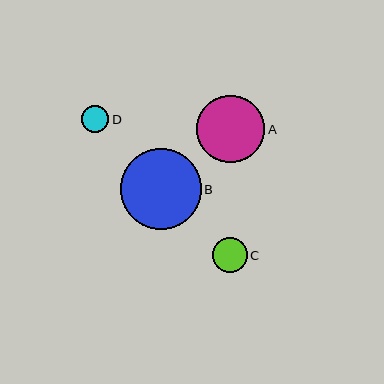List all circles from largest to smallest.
From largest to smallest: B, A, C, D.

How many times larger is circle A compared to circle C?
Circle A is approximately 2.0 times the size of circle C.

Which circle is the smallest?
Circle D is the smallest with a size of approximately 27 pixels.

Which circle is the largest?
Circle B is the largest with a size of approximately 80 pixels.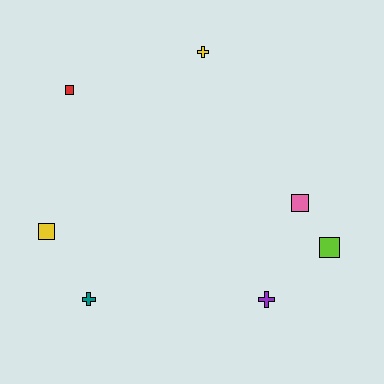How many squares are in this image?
There are 4 squares.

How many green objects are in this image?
There are no green objects.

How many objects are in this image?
There are 7 objects.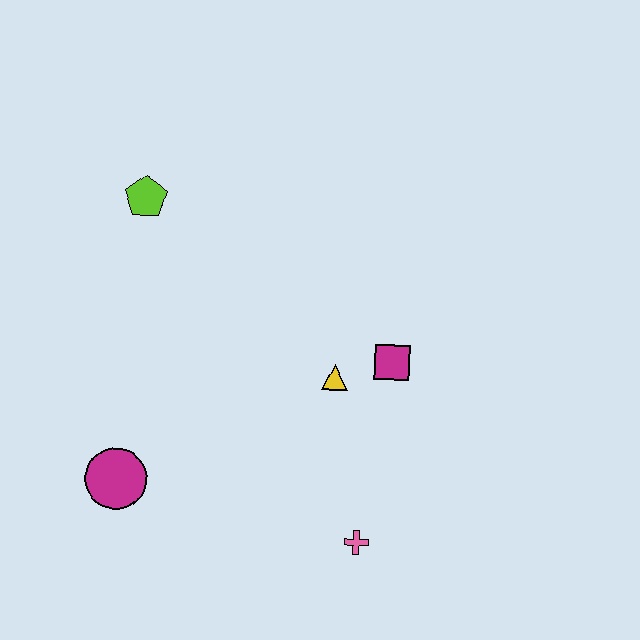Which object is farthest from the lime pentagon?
The pink cross is farthest from the lime pentagon.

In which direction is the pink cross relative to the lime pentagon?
The pink cross is below the lime pentagon.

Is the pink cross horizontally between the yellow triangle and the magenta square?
Yes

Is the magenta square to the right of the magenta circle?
Yes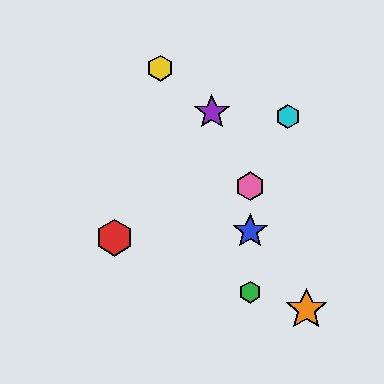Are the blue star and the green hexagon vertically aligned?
Yes, both are at x≈250.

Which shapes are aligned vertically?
The blue star, the green hexagon, the pink hexagon are aligned vertically.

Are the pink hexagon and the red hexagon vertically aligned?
No, the pink hexagon is at x≈250 and the red hexagon is at x≈115.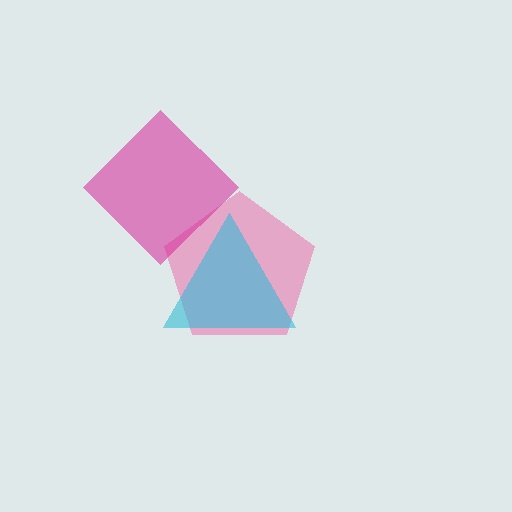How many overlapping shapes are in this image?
There are 3 overlapping shapes in the image.